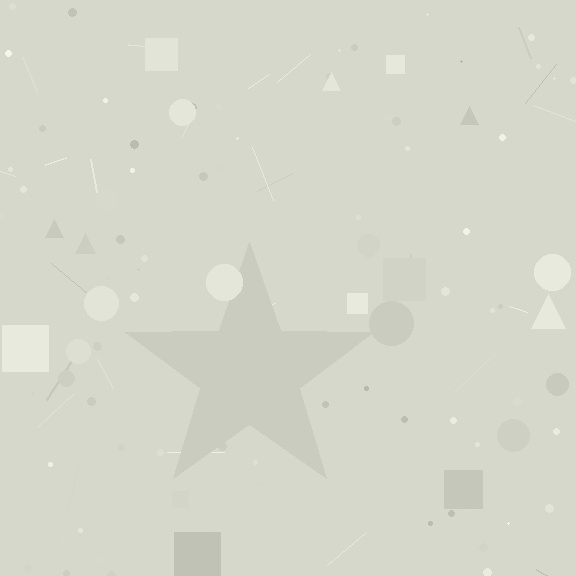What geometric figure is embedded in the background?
A star is embedded in the background.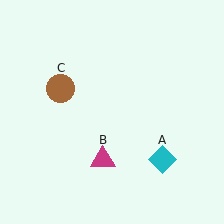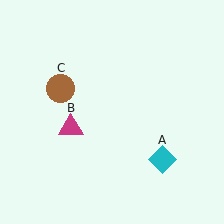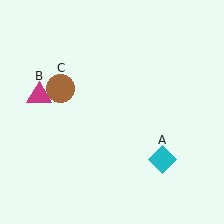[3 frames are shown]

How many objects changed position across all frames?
1 object changed position: magenta triangle (object B).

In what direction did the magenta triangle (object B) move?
The magenta triangle (object B) moved up and to the left.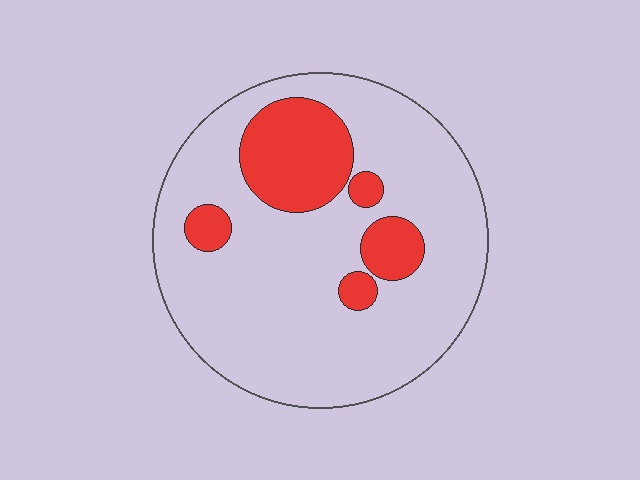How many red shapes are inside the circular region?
5.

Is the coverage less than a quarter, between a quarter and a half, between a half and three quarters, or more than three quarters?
Less than a quarter.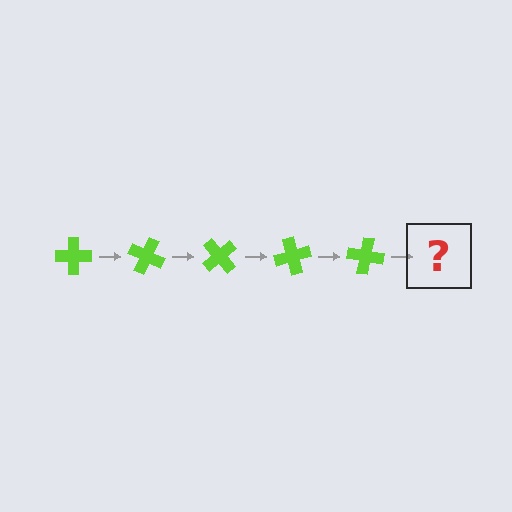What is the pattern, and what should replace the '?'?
The pattern is that the cross rotates 25 degrees each step. The '?' should be a lime cross rotated 125 degrees.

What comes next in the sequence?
The next element should be a lime cross rotated 125 degrees.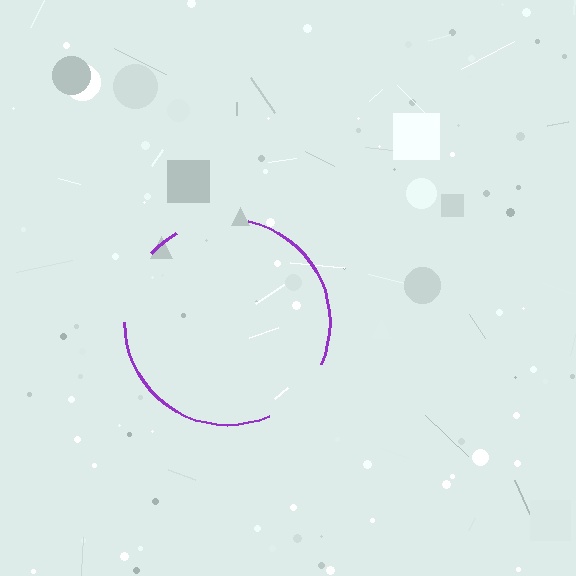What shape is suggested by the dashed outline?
The dashed outline suggests a circle.